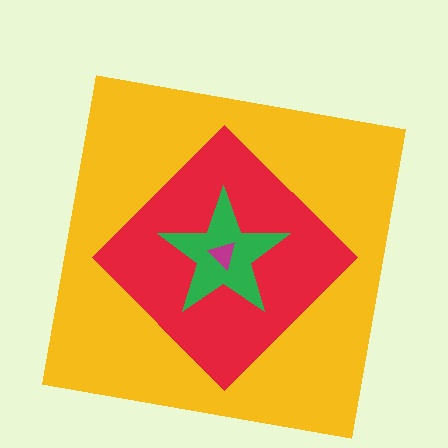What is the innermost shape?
The magenta triangle.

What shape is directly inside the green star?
The magenta triangle.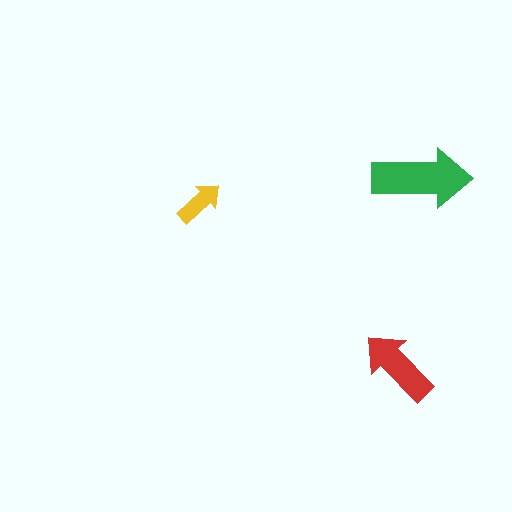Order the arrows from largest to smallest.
the green one, the red one, the yellow one.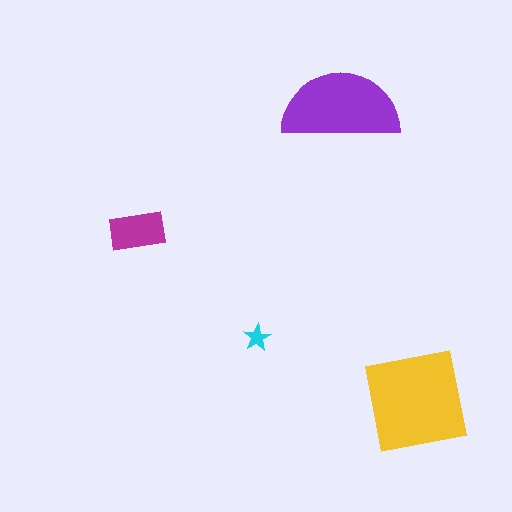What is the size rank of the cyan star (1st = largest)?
4th.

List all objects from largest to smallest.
The yellow square, the purple semicircle, the magenta rectangle, the cyan star.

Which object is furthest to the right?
The yellow square is rightmost.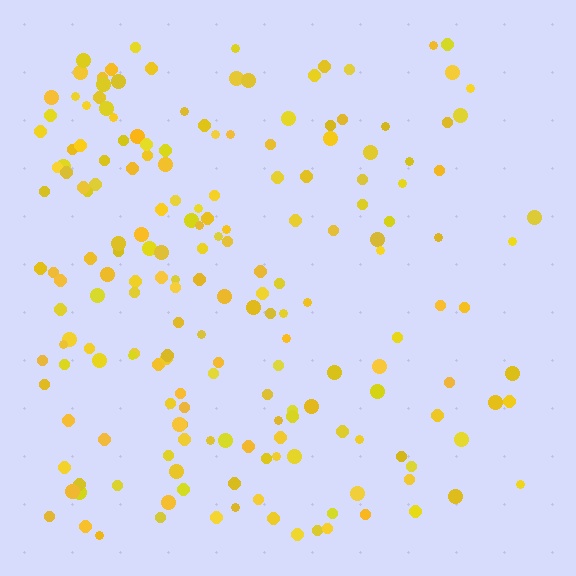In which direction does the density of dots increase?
From right to left, with the left side densest.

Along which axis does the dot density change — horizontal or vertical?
Horizontal.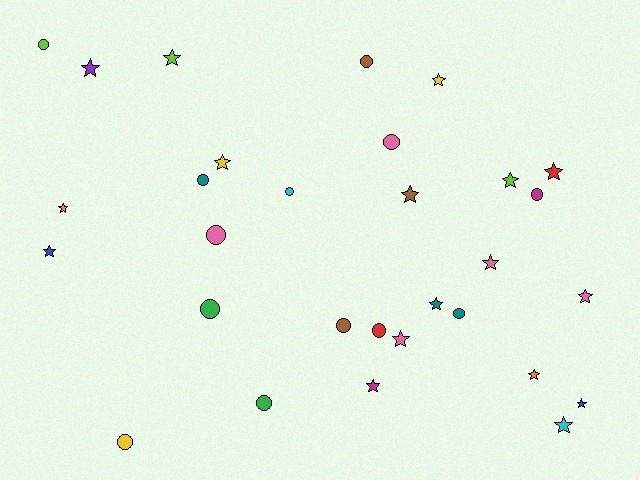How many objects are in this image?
There are 30 objects.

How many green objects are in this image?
There are 2 green objects.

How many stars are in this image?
There are 17 stars.